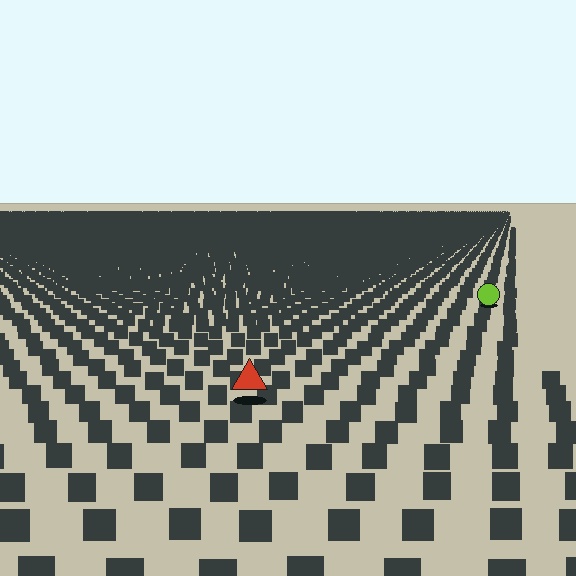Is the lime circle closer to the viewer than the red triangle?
No. The red triangle is closer — you can tell from the texture gradient: the ground texture is coarser near it.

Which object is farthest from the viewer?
The lime circle is farthest from the viewer. It appears smaller and the ground texture around it is denser.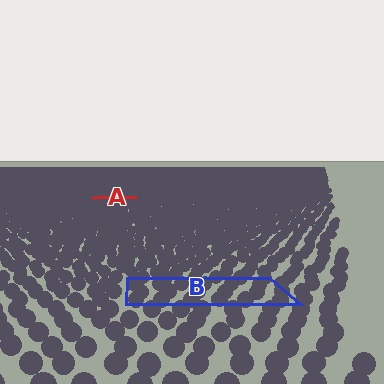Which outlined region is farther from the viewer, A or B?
Region A is farther from the viewer — the texture elements inside it appear smaller and more densely packed.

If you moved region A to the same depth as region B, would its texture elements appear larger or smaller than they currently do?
They would appear larger. At a closer depth, the same texture elements are projected at a bigger on-screen size.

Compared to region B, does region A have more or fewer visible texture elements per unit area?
Region A has more texture elements per unit area — they are packed more densely because it is farther away.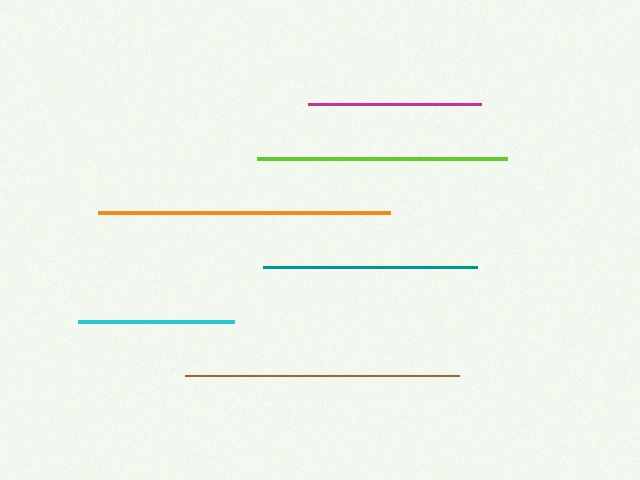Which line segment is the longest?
The orange line is the longest at approximately 292 pixels.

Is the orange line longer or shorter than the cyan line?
The orange line is longer than the cyan line.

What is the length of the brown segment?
The brown segment is approximately 274 pixels long.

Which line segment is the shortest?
The cyan line is the shortest at approximately 155 pixels.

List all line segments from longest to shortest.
From longest to shortest: orange, brown, lime, teal, magenta, cyan.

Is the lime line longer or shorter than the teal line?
The lime line is longer than the teal line.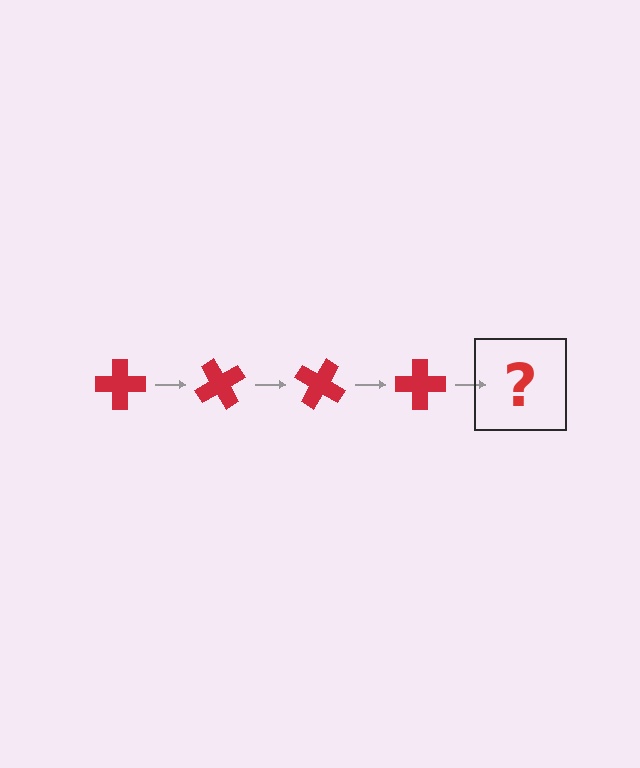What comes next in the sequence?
The next element should be a red cross rotated 240 degrees.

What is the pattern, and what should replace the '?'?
The pattern is that the cross rotates 60 degrees each step. The '?' should be a red cross rotated 240 degrees.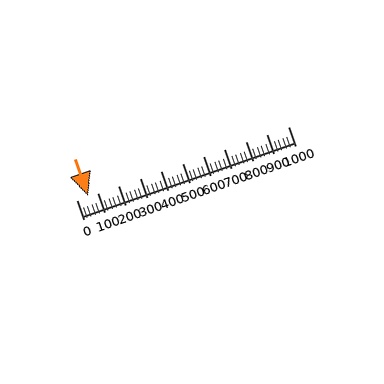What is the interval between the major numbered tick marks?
The major tick marks are spaced 100 units apart.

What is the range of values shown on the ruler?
The ruler shows values from 0 to 1000.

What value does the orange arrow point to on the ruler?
The orange arrow points to approximately 54.